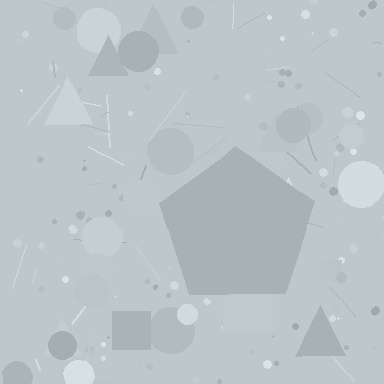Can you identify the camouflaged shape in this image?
The camouflaged shape is a pentagon.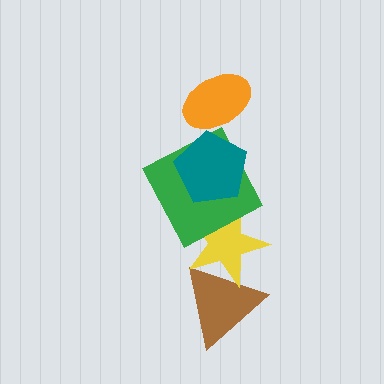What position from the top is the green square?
The green square is 3rd from the top.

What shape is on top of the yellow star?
The green square is on top of the yellow star.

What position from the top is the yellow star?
The yellow star is 4th from the top.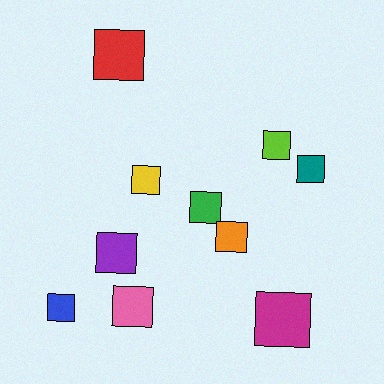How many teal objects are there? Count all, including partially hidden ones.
There is 1 teal object.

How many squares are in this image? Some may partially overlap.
There are 10 squares.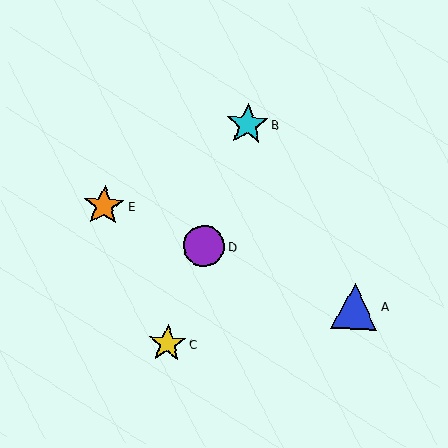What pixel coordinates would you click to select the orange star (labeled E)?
Click at (104, 206) to select the orange star E.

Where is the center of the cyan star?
The center of the cyan star is at (247, 124).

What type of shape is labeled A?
Shape A is a blue triangle.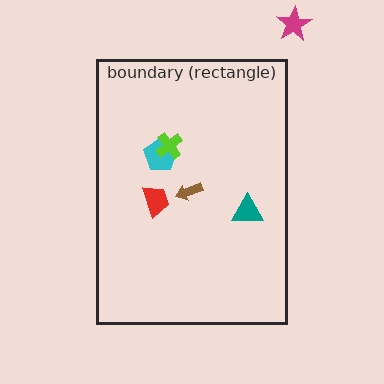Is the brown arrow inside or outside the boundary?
Inside.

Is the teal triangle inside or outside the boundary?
Inside.